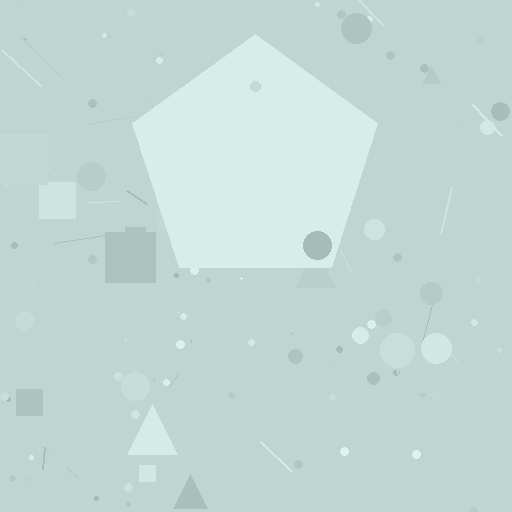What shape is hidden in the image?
A pentagon is hidden in the image.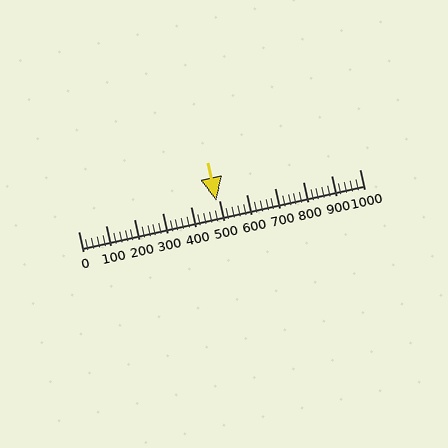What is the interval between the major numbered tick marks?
The major tick marks are spaced 100 units apart.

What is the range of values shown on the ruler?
The ruler shows values from 0 to 1000.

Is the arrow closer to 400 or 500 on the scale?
The arrow is closer to 500.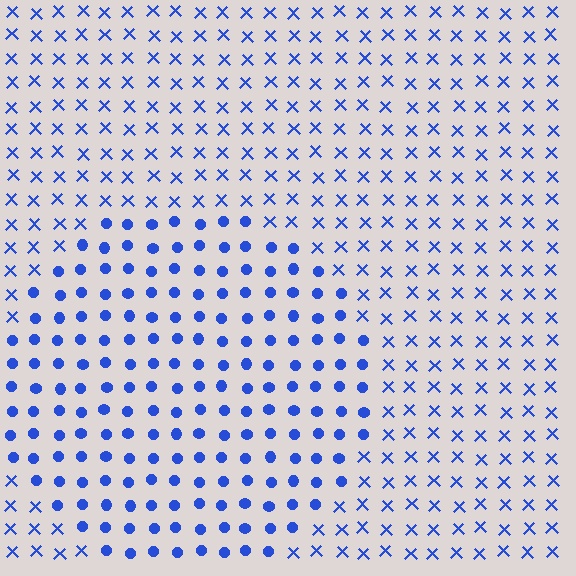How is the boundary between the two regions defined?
The boundary is defined by a change in element shape: circles inside vs. X marks outside. All elements share the same color and spacing.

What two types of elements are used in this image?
The image uses circles inside the circle region and X marks outside it.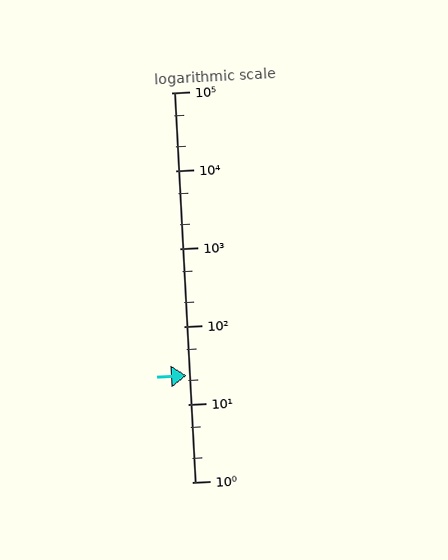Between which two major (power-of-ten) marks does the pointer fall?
The pointer is between 10 and 100.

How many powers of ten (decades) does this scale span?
The scale spans 5 decades, from 1 to 100000.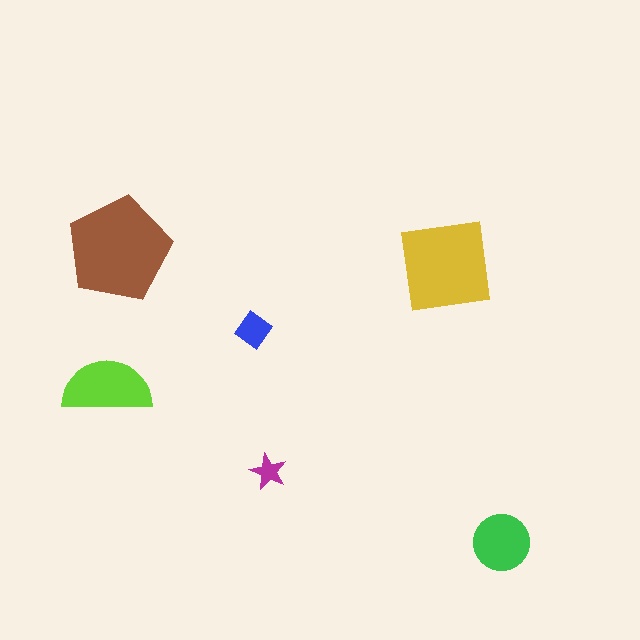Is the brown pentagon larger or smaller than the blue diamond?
Larger.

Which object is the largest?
The brown pentagon.